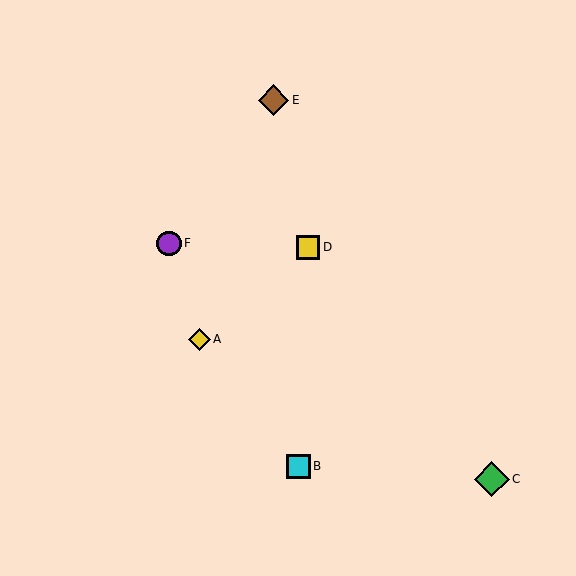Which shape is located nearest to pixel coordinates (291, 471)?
The cyan square (labeled B) at (299, 466) is nearest to that location.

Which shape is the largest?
The green diamond (labeled C) is the largest.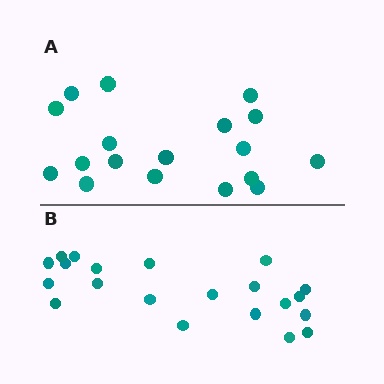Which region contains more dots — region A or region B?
Region B (the bottom region) has more dots.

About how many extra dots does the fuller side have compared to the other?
Region B has just a few more — roughly 2 or 3 more dots than region A.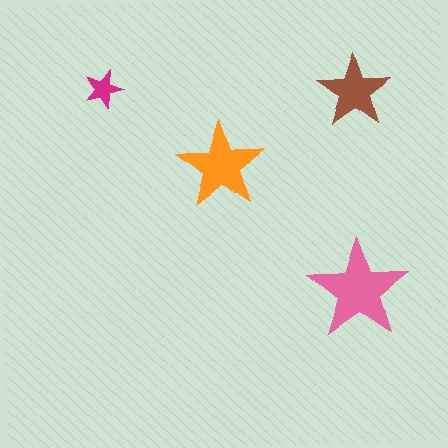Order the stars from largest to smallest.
the pink one, the orange one, the brown one, the magenta one.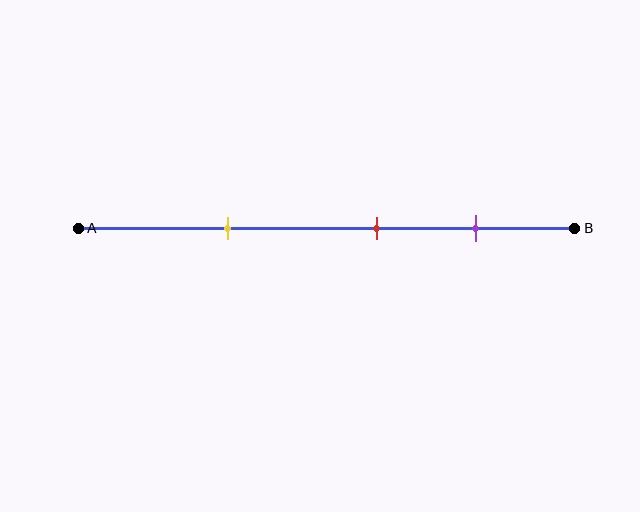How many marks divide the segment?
There are 3 marks dividing the segment.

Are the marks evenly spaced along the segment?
Yes, the marks are approximately evenly spaced.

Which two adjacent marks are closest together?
The red and purple marks are the closest adjacent pair.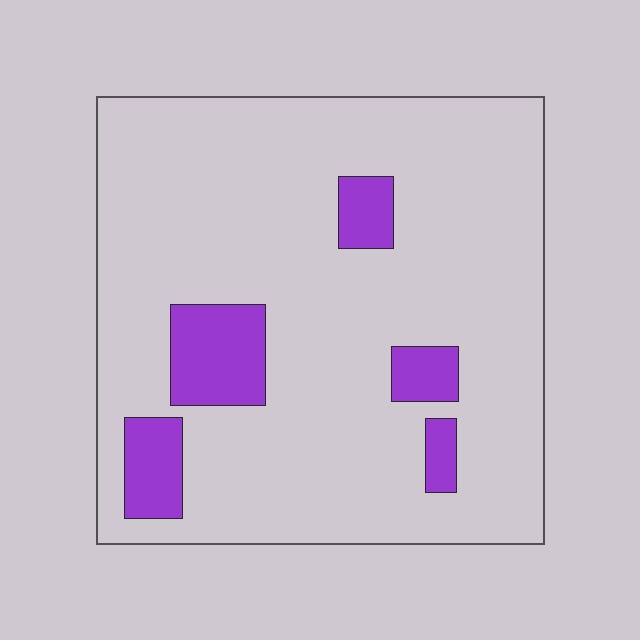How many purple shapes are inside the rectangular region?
5.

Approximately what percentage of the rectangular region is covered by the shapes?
Approximately 15%.